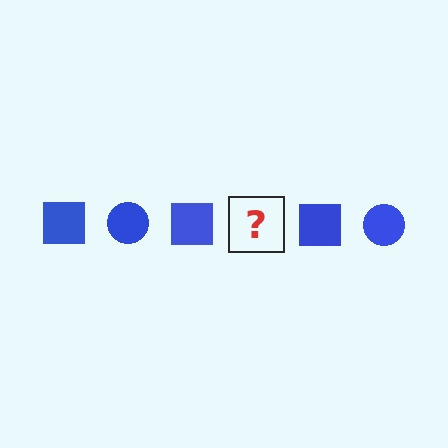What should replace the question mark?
The question mark should be replaced with a blue circle.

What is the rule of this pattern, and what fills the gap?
The rule is that the pattern cycles through square, circle shapes in blue. The gap should be filled with a blue circle.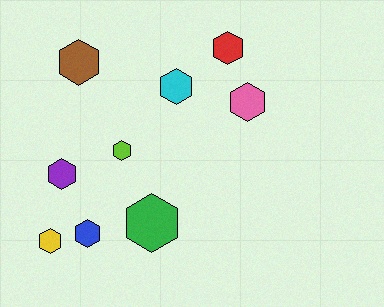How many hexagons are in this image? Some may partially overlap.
There are 9 hexagons.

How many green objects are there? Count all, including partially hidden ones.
There is 1 green object.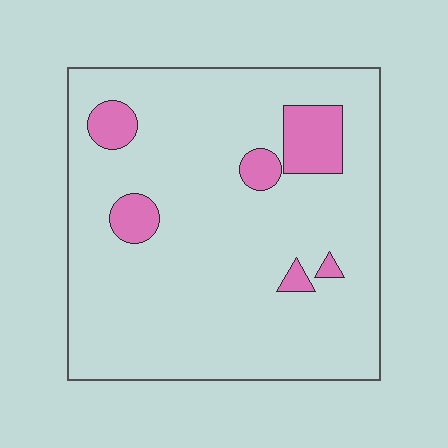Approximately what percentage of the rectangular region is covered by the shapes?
Approximately 10%.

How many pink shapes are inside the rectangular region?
6.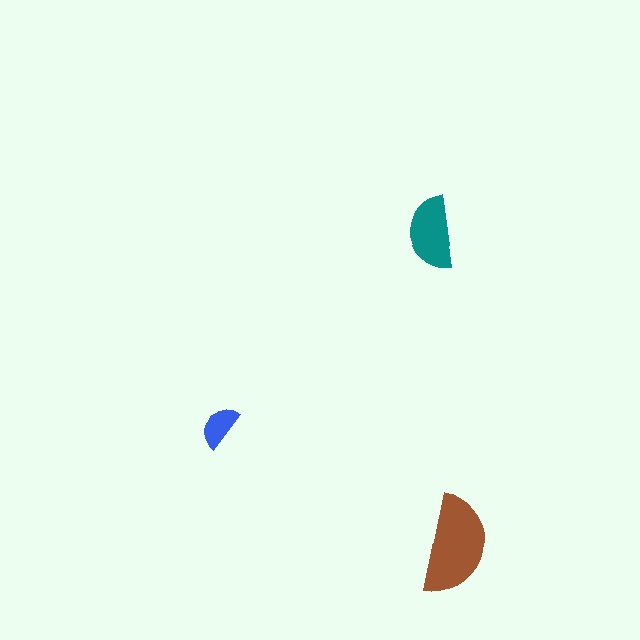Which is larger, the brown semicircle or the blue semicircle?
The brown one.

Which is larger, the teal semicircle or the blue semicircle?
The teal one.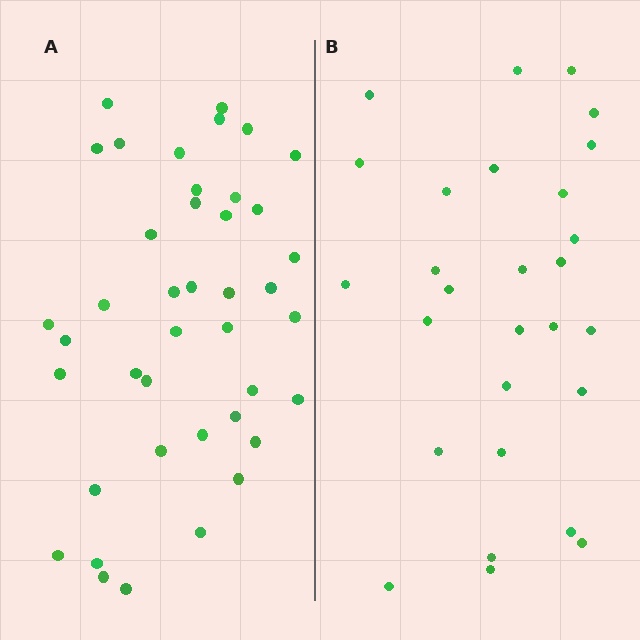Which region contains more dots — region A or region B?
Region A (the left region) has more dots.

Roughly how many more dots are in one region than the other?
Region A has approximately 15 more dots than region B.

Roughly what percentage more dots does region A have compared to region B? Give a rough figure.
About 45% more.